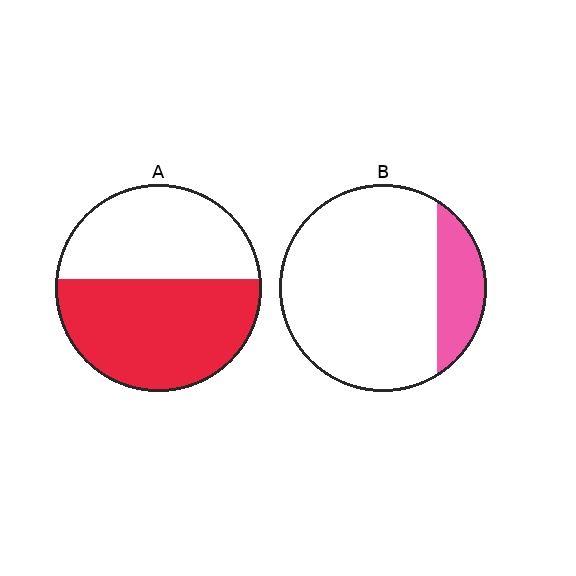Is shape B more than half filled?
No.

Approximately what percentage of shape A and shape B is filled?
A is approximately 55% and B is approximately 20%.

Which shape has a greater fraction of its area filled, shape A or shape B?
Shape A.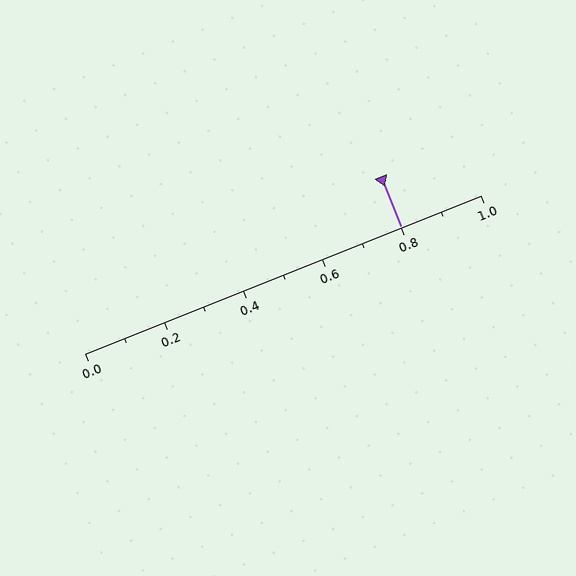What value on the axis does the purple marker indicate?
The marker indicates approximately 0.8.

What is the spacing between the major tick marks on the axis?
The major ticks are spaced 0.2 apart.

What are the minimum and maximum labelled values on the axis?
The axis runs from 0.0 to 1.0.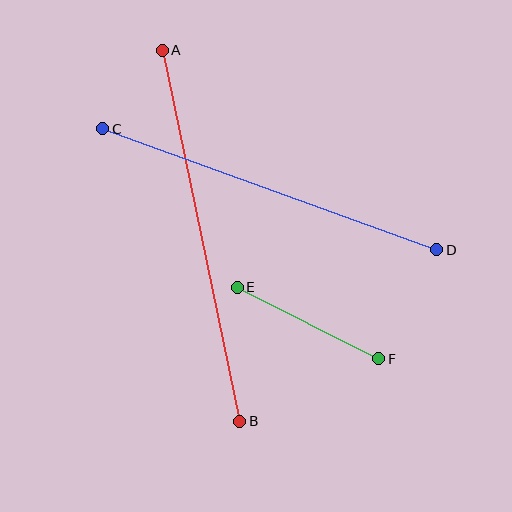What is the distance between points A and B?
The distance is approximately 379 pixels.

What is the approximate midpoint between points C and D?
The midpoint is at approximately (270, 189) pixels.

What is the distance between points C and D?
The distance is approximately 355 pixels.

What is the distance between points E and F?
The distance is approximately 158 pixels.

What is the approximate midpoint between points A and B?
The midpoint is at approximately (201, 236) pixels.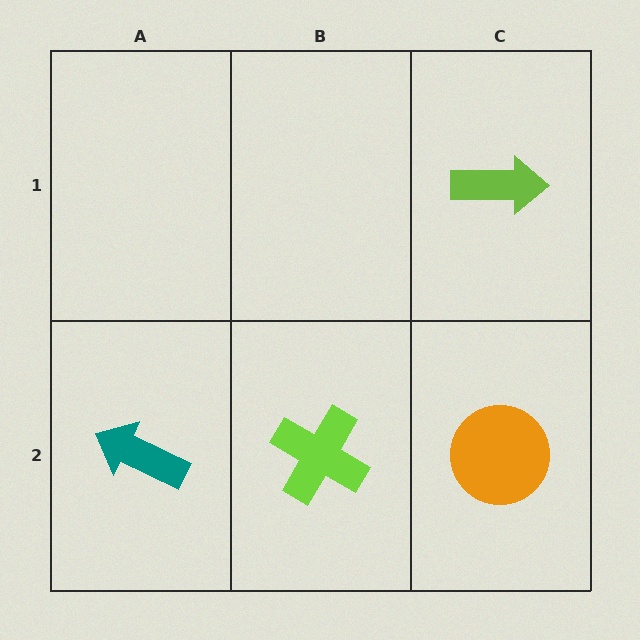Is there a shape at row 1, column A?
No, that cell is empty.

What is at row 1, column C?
A lime arrow.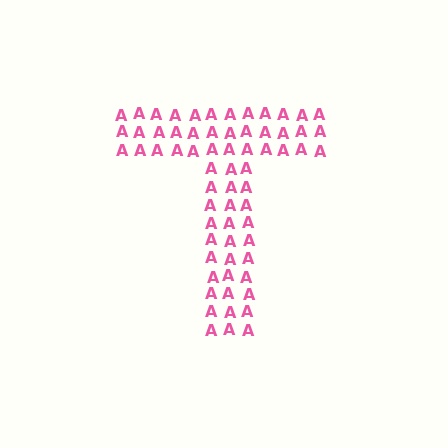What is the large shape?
The large shape is the letter T.